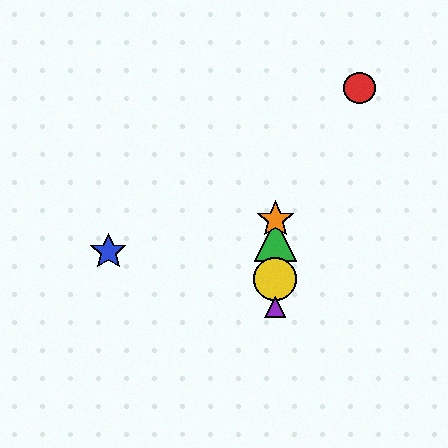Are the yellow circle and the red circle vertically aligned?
No, the yellow circle is at x≈275 and the red circle is at x≈359.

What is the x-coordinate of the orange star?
The orange star is at x≈275.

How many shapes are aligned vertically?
4 shapes (the green triangle, the yellow circle, the purple triangle, the orange star) are aligned vertically.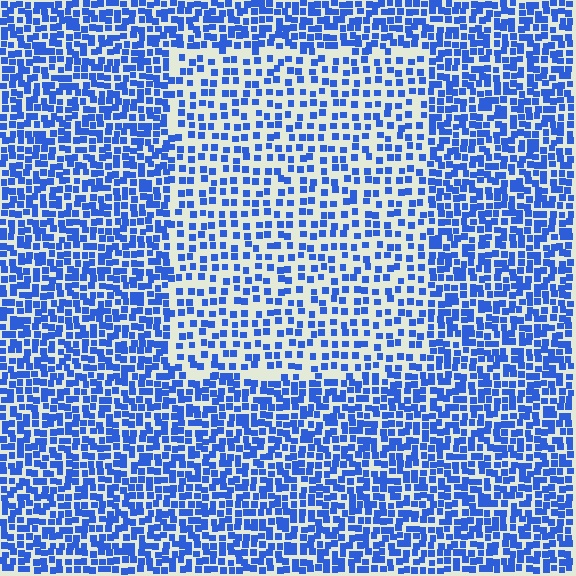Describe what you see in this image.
The image contains small blue elements arranged at two different densities. A rectangle-shaped region is visible where the elements are less densely packed than the surrounding area.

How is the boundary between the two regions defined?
The boundary is defined by a change in element density (approximately 1.8x ratio). All elements are the same color, size, and shape.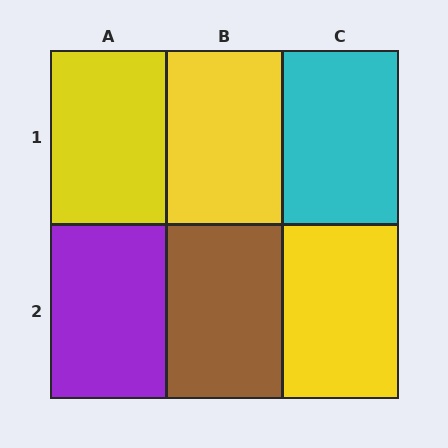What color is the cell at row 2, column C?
Yellow.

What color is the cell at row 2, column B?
Brown.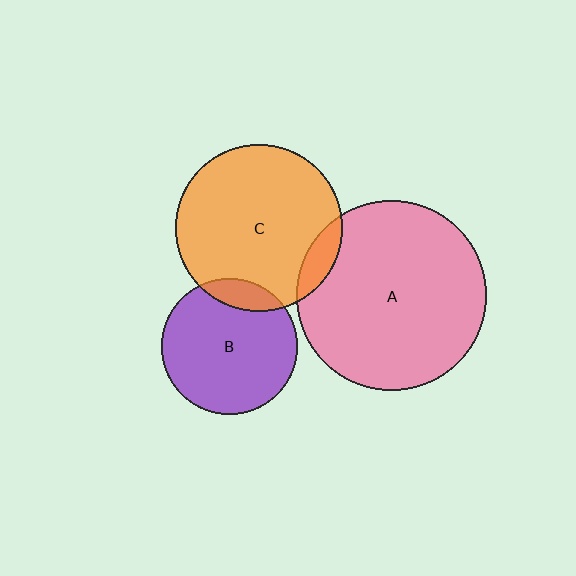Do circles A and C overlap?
Yes.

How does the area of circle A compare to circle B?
Approximately 1.9 times.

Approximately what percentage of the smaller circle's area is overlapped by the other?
Approximately 10%.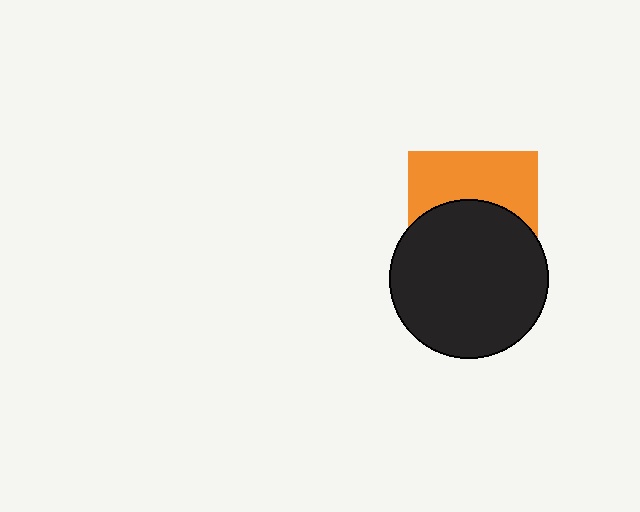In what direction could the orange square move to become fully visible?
The orange square could move up. That would shift it out from behind the black circle entirely.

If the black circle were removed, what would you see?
You would see the complete orange square.